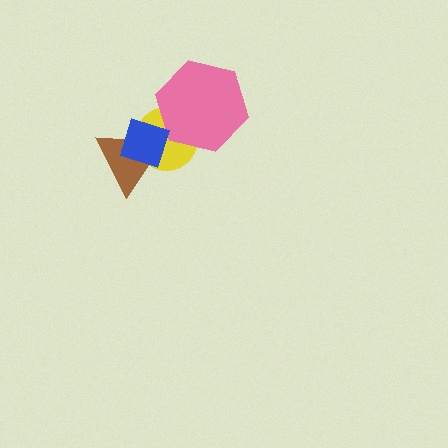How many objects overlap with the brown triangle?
2 objects overlap with the brown triangle.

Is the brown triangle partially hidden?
Yes, it is partially covered by another shape.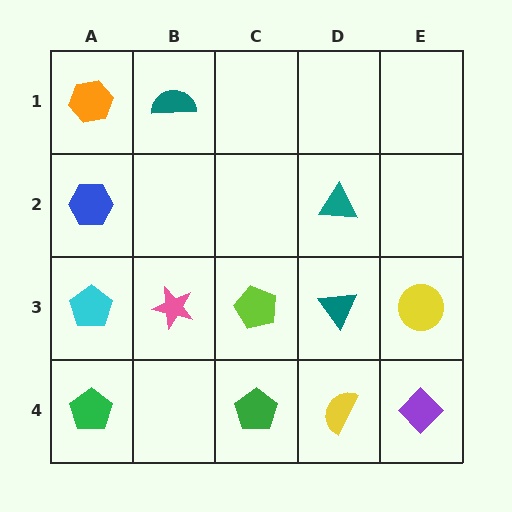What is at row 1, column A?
An orange hexagon.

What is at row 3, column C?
A lime pentagon.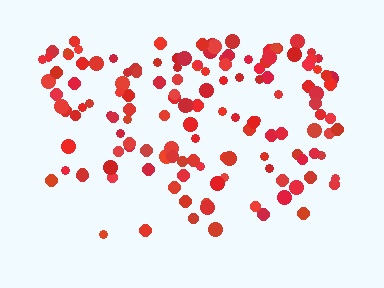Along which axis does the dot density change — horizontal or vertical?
Vertical.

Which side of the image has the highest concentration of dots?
The top.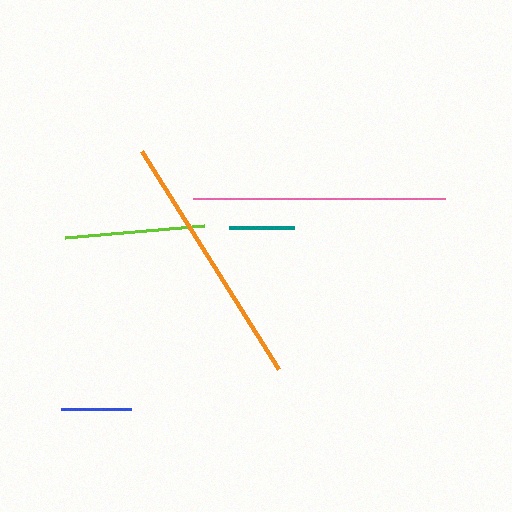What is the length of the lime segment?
The lime segment is approximately 139 pixels long.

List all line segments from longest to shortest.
From longest to shortest: orange, pink, lime, blue, teal.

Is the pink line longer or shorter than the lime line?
The pink line is longer than the lime line.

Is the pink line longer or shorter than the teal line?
The pink line is longer than the teal line.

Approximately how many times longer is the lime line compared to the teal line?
The lime line is approximately 2.1 times the length of the teal line.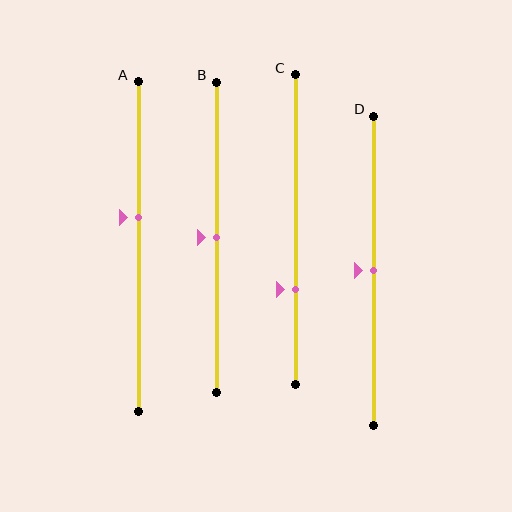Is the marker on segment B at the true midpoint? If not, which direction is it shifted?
Yes, the marker on segment B is at the true midpoint.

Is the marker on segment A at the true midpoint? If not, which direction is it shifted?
No, the marker on segment A is shifted upward by about 9% of the segment length.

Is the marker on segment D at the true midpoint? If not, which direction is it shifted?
Yes, the marker on segment D is at the true midpoint.